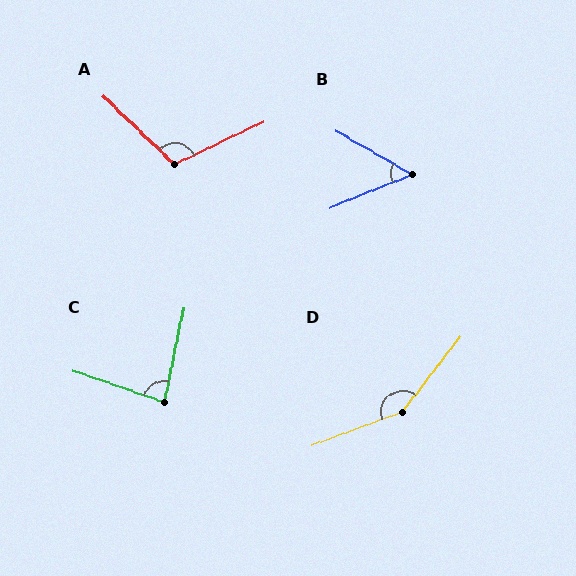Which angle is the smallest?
B, at approximately 52 degrees.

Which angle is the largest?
D, at approximately 148 degrees.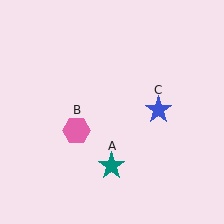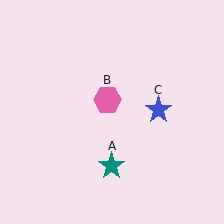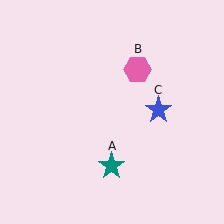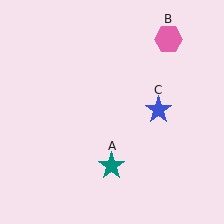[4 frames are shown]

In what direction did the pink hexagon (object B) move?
The pink hexagon (object B) moved up and to the right.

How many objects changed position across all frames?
1 object changed position: pink hexagon (object B).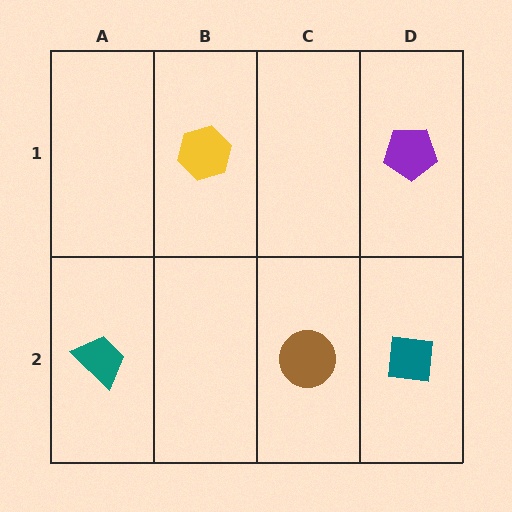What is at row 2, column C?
A brown circle.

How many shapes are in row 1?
2 shapes.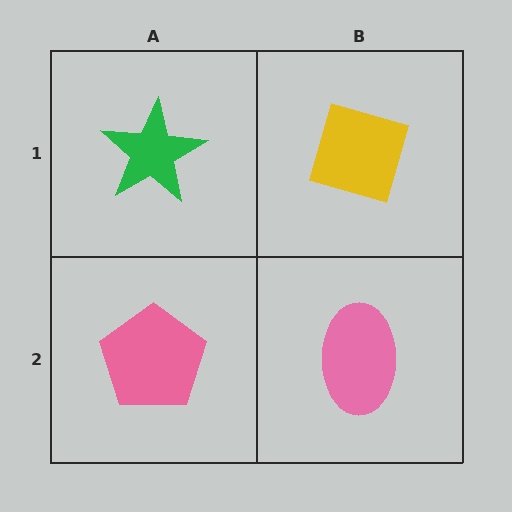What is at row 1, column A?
A green star.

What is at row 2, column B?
A pink ellipse.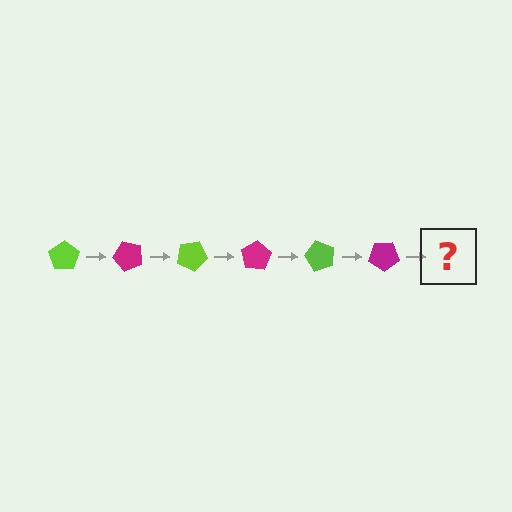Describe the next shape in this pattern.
It should be a lime pentagon, rotated 300 degrees from the start.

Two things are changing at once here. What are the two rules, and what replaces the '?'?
The two rules are that it rotates 50 degrees each step and the color cycles through lime and magenta. The '?' should be a lime pentagon, rotated 300 degrees from the start.